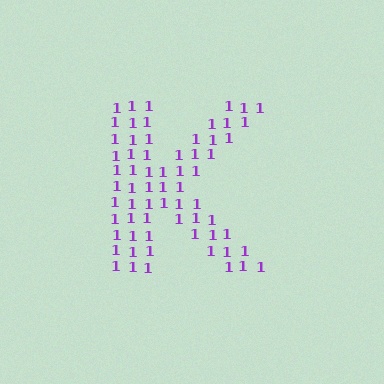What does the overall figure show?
The overall figure shows the letter K.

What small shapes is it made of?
It is made of small digit 1's.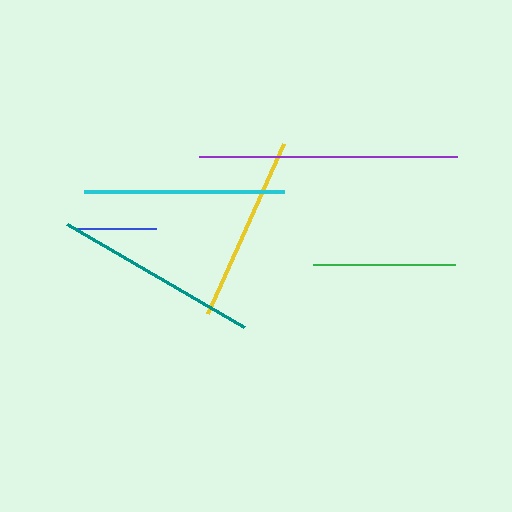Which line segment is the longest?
The purple line is the longest at approximately 258 pixels.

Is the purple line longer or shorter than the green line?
The purple line is longer than the green line.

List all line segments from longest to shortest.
From longest to shortest: purple, teal, cyan, yellow, green, blue.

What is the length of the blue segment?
The blue segment is approximately 79 pixels long.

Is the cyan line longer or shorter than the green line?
The cyan line is longer than the green line.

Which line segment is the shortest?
The blue line is the shortest at approximately 79 pixels.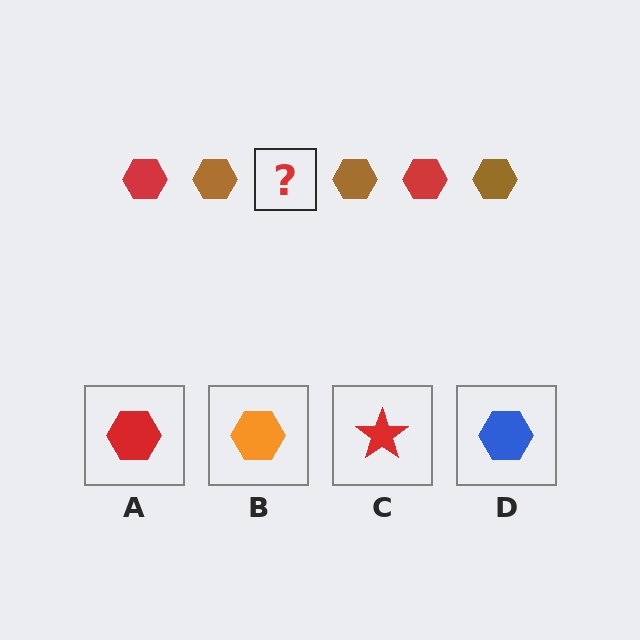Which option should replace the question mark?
Option A.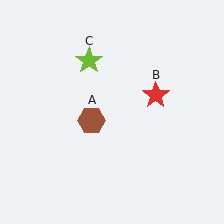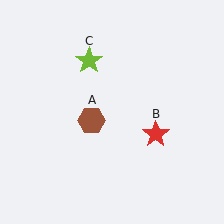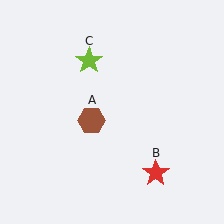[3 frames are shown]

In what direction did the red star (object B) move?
The red star (object B) moved down.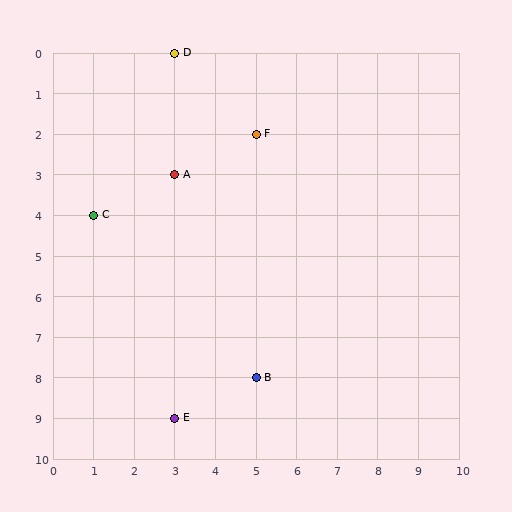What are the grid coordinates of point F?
Point F is at grid coordinates (5, 2).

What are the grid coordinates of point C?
Point C is at grid coordinates (1, 4).